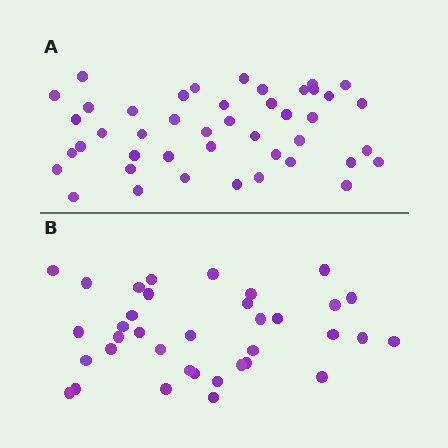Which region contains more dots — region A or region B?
Region A (the top region) has more dots.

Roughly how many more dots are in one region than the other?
Region A has roughly 8 or so more dots than region B.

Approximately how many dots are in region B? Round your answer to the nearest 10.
About 40 dots. (The exact count is 36, which rounds to 40.)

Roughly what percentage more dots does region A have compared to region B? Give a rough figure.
About 20% more.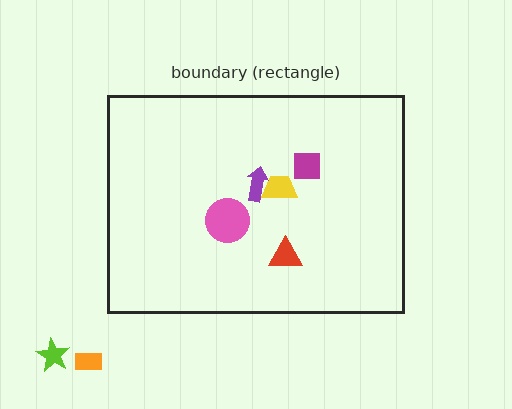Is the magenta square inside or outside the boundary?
Inside.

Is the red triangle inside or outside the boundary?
Inside.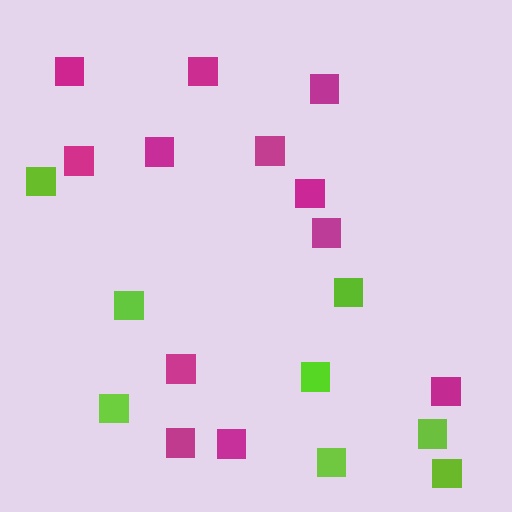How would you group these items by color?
There are 2 groups: one group of magenta squares (12) and one group of lime squares (8).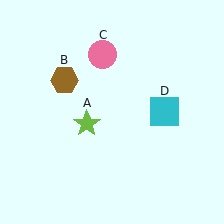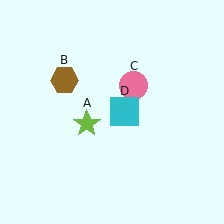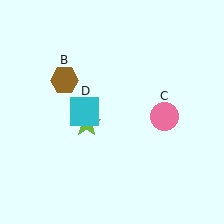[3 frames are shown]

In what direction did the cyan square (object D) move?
The cyan square (object D) moved left.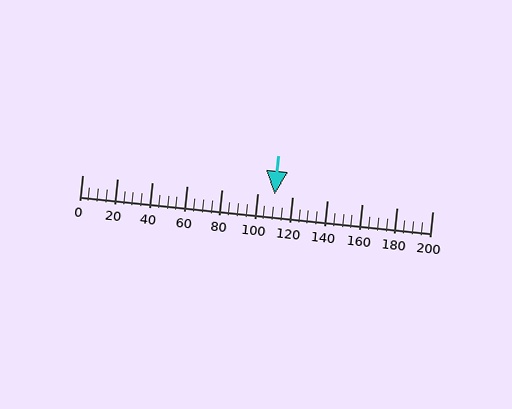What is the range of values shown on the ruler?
The ruler shows values from 0 to 200.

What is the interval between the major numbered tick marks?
The major tick marks are spaced 20 units apart.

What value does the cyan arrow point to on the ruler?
The cyan arrow points to approximately 110.